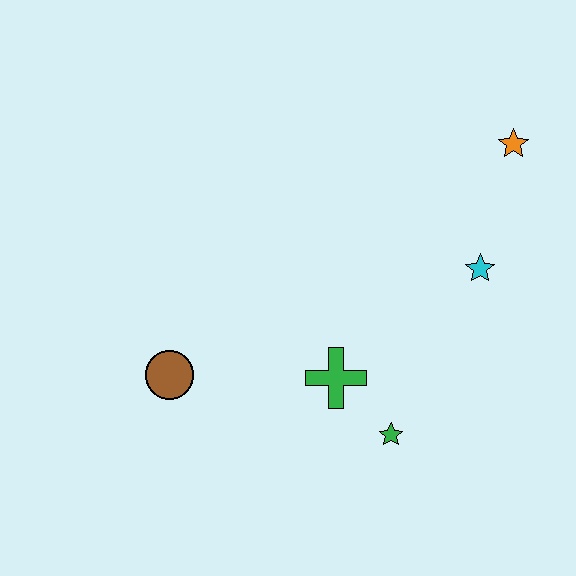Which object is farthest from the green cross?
The orange star is farthest from the green cross.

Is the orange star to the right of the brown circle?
Yes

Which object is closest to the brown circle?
The green cross is closest to the brown circle.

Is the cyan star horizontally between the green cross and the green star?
No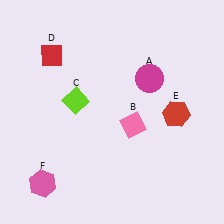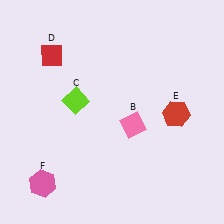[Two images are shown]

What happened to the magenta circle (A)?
The magenta circle (A) was removed in Image 2. It was in the top-right area of Image 1.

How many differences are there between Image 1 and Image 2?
There is 1 difference between the two images.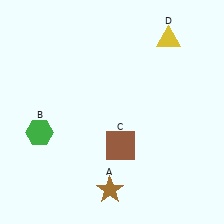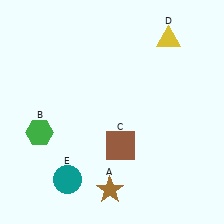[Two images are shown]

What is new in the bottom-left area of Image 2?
A teal circle (E) was added in the bottom-left area of Image 2.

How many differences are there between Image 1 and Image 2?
There is 1 difference between the two images.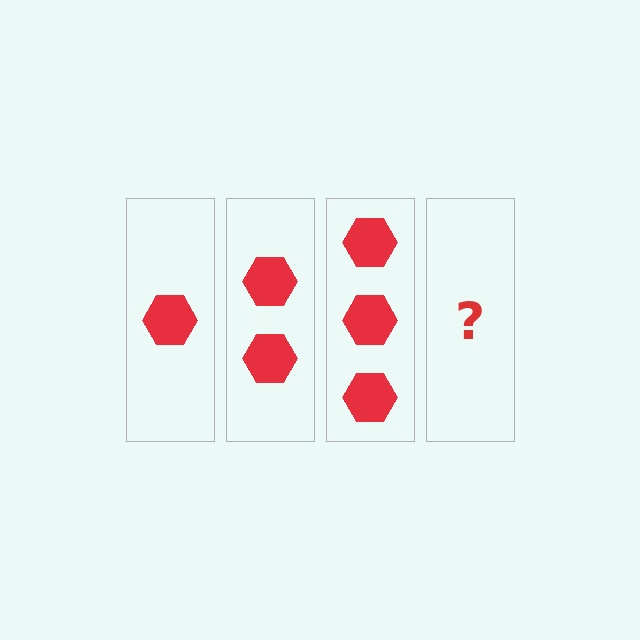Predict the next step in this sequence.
The next step is 4 hexagons.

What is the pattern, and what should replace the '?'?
The pattern is that each step adds one more hexagon. The '?' should be 4 hexagons.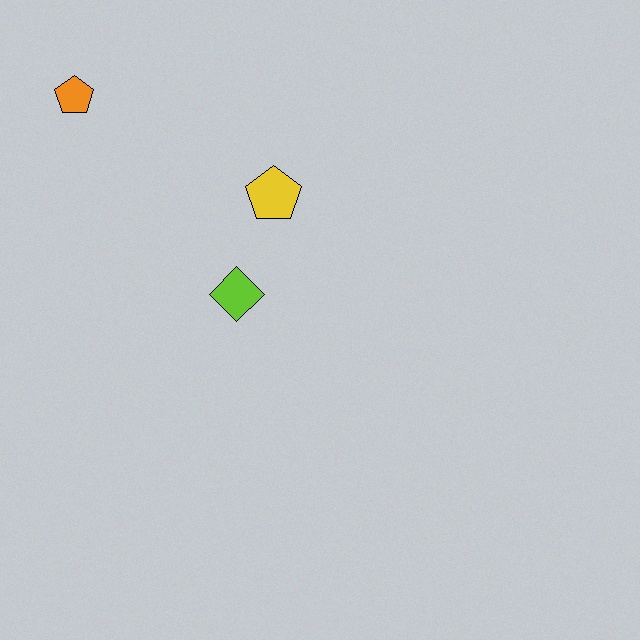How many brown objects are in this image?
There are no brown objects.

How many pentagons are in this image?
There are 2 pentagons.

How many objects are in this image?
There are 3 objects.